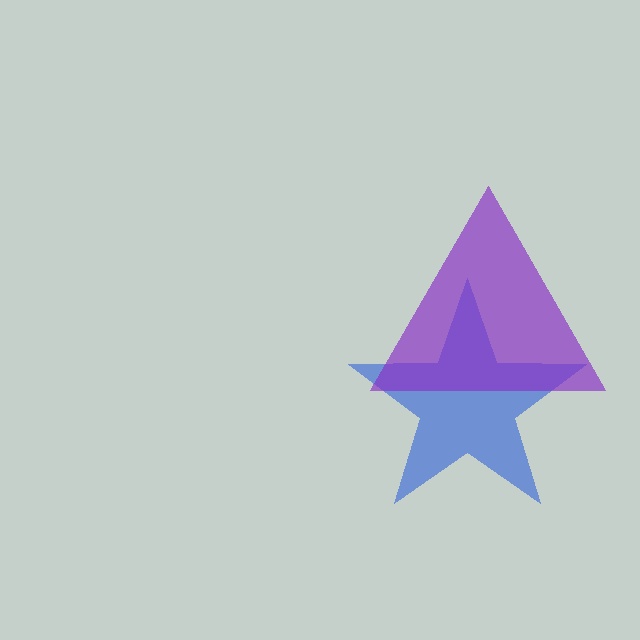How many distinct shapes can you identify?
There are 2 distinct shapes: a blue star, a purple triangle.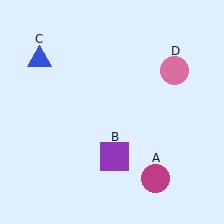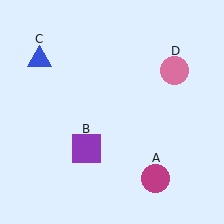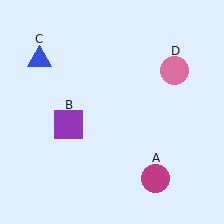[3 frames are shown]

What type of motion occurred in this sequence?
The purple square (object B) rotated clockwise around the center of the scene.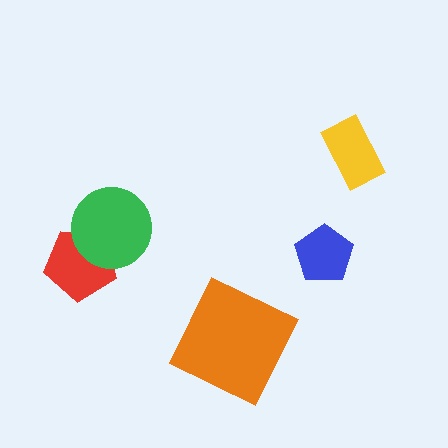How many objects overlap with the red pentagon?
1 object overlaps with the red pentagon.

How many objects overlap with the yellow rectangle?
0 objects overlap with the yellow rectangle.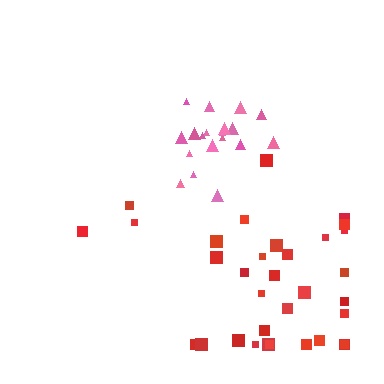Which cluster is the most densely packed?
Pink.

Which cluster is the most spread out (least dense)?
Red.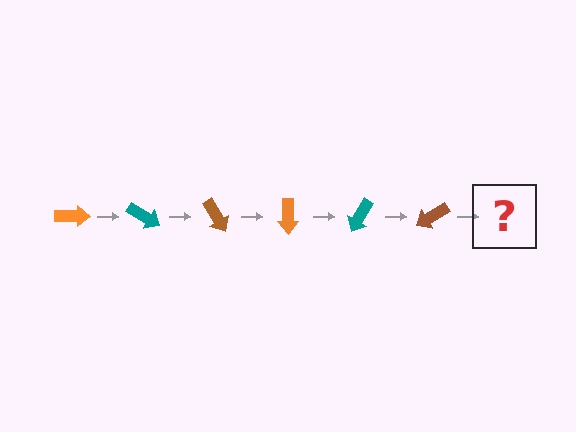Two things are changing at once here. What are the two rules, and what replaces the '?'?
The two rules are that it rotates 30 degrees each step and the color cycles through orange, teal, and brown. The '?' should be an orange arrow, rotated 180 degrees from the start.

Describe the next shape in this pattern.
It should be an orange arrow, rotated 180 degrees from the start.